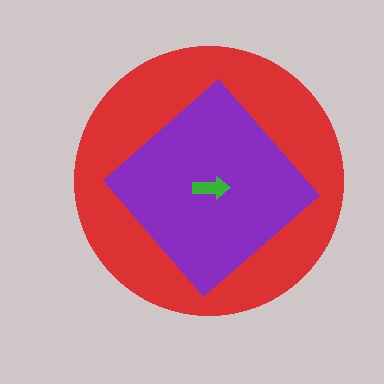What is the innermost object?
The green arrow.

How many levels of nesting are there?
3.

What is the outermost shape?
The red circle.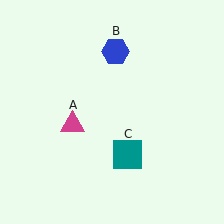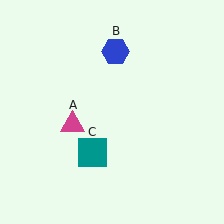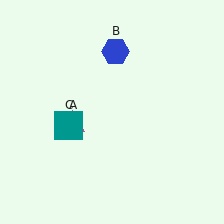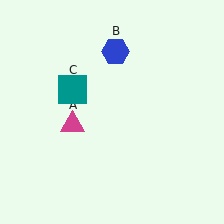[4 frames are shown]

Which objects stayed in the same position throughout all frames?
Magenta triangle (object A) and blue hexagon (object B) remained stationary.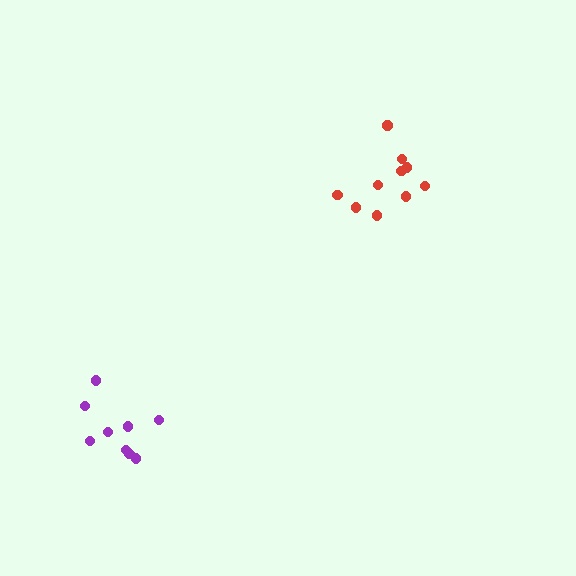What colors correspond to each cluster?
The clusters are colored: purple, red.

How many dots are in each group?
Group 1: 9 dots, Group 2: 10 dots (19 total).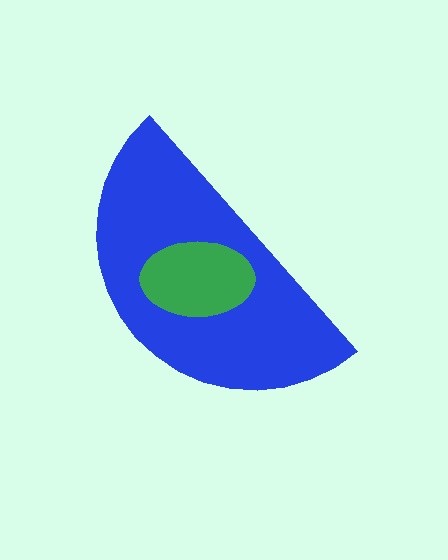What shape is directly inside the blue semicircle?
The green ellipse.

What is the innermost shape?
The green ellipse.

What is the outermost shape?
The blue semicircle.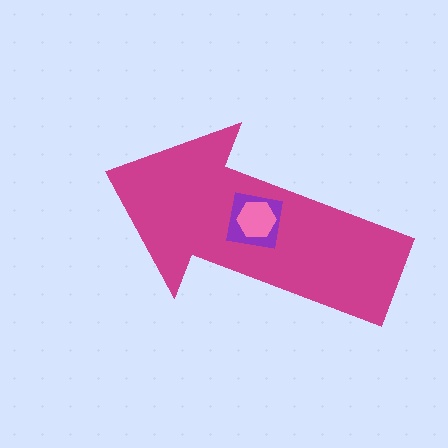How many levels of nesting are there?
3.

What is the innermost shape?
The pink hexagon.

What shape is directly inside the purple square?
The pink hexagon.